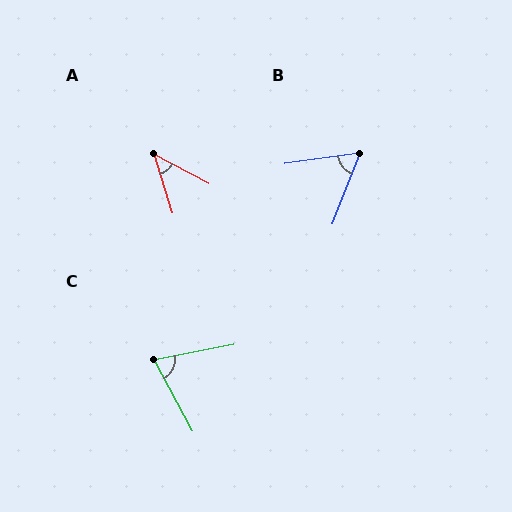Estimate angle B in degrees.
Approximately 61 degrees.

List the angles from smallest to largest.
A (45°), B (61°), C (73°).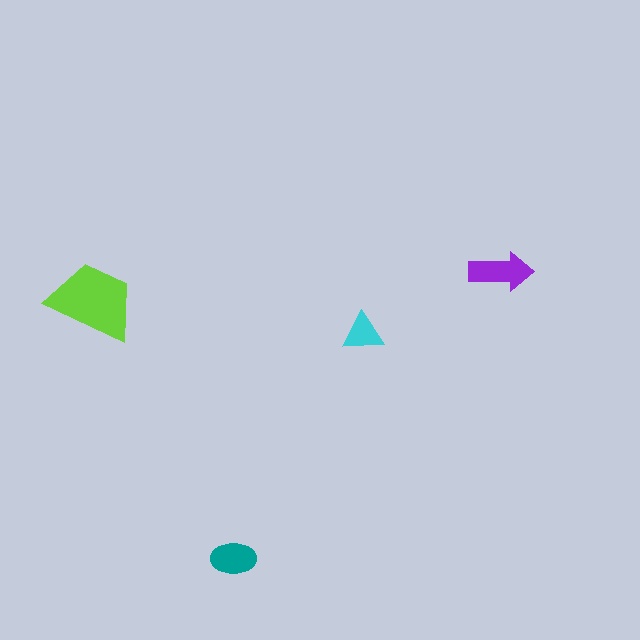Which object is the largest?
The lime trapezoid.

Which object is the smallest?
The cyan triangle.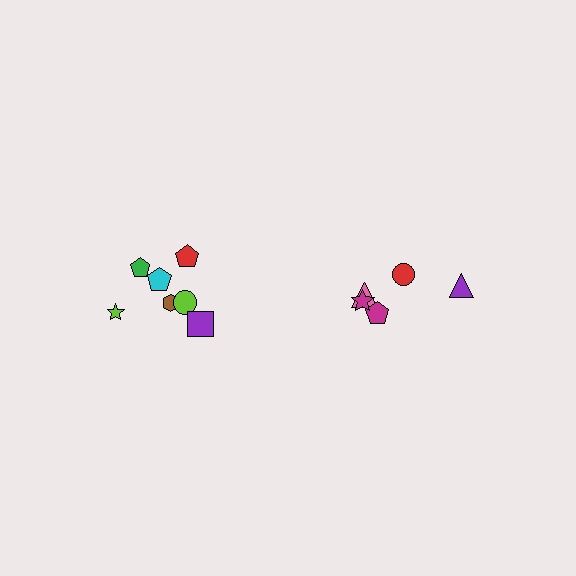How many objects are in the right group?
There are 5 objects.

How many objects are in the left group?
There are 7 objects.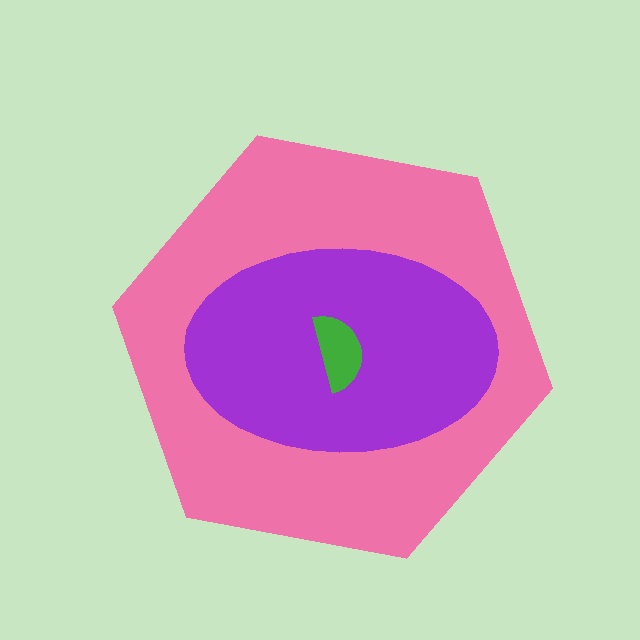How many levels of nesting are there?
3.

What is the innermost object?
The green semicircle.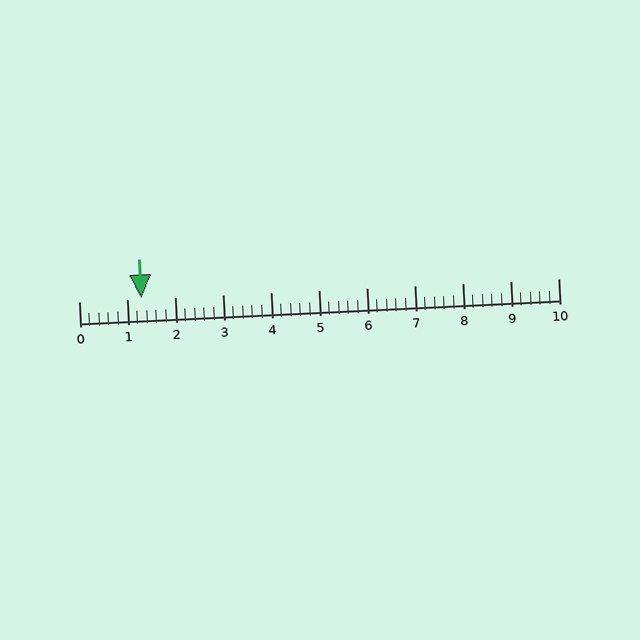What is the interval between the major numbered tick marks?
The major tick marks are spaced 1 units apart.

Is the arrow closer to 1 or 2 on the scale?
The arrow is closer to 1.